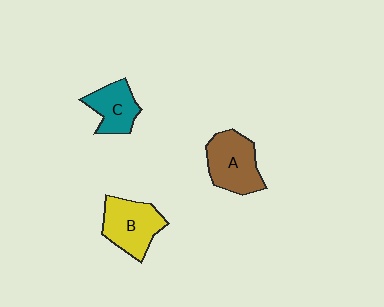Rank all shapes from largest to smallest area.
From largest to smallest: A (brown), B (yellow), C (teal).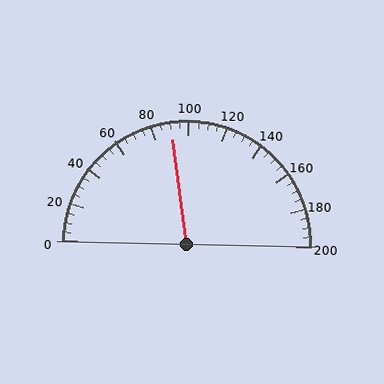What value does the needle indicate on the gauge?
The needle indicates approximately 90.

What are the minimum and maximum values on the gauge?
The gauge ranges from 0 to 200.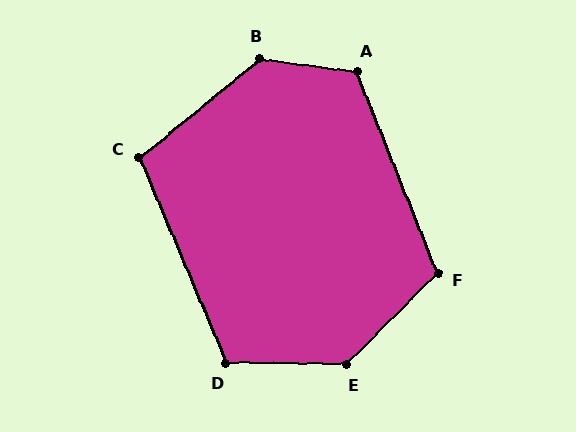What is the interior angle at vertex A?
Approximately 120 degrees (obtuse).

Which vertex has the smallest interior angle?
C, at approximately 107 degrees.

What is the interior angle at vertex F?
Approximately 113 degrees (obtuse).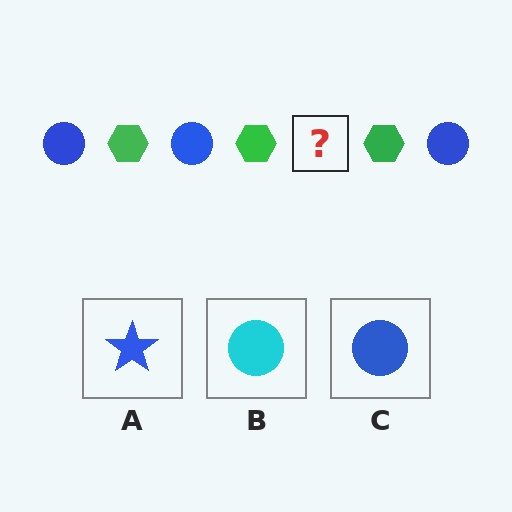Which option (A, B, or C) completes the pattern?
C.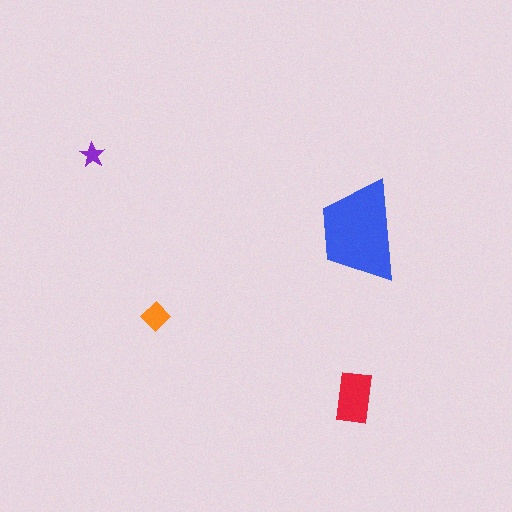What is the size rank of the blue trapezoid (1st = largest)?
1st.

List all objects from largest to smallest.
The blue trapezoid, the red rectangle, the orange diamond, the purple star.